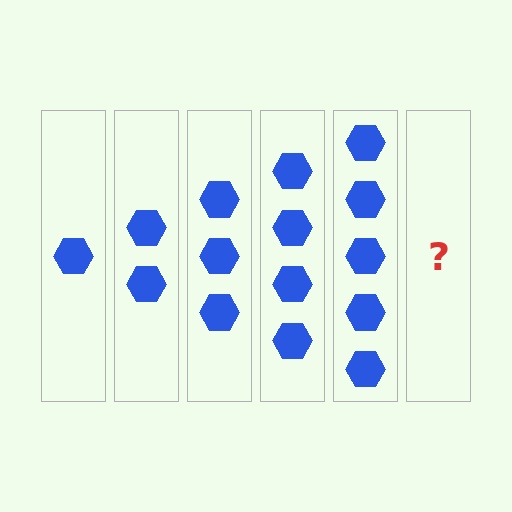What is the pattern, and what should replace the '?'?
The pattern is that each step adds one more hexagon. The '?' should be 6 hexagons.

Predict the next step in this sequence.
The next step is 6 hexagons.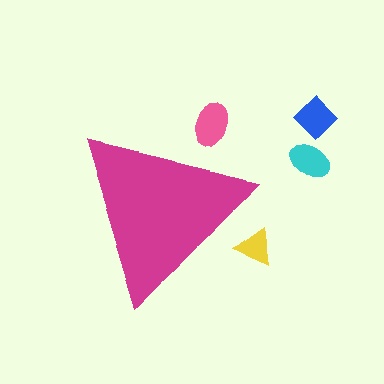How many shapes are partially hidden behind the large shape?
2 shapes are partially hidden.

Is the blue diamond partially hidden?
No, the blue diamond is fully visible.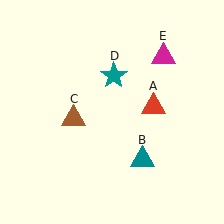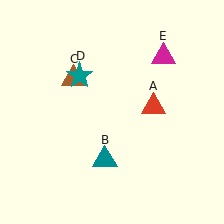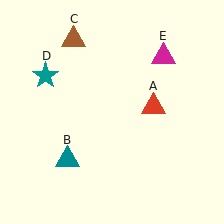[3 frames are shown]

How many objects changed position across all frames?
3 objects changed position: teal triangle (object B), brown triangle (object C), teal star (object D).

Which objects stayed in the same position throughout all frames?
Red triangle (object A) and magenta triangle (object E) remained stationary.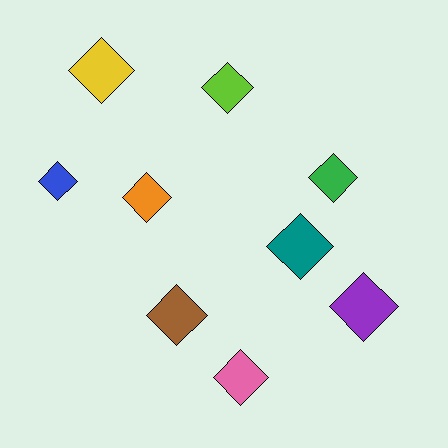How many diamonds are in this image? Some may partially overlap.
There are 9 diamonds.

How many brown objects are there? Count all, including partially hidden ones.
There is 1 brown object.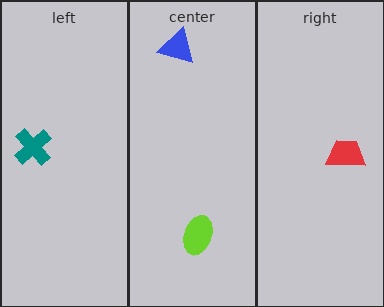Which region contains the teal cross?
The left region.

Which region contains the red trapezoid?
The right region.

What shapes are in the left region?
The teal cross.